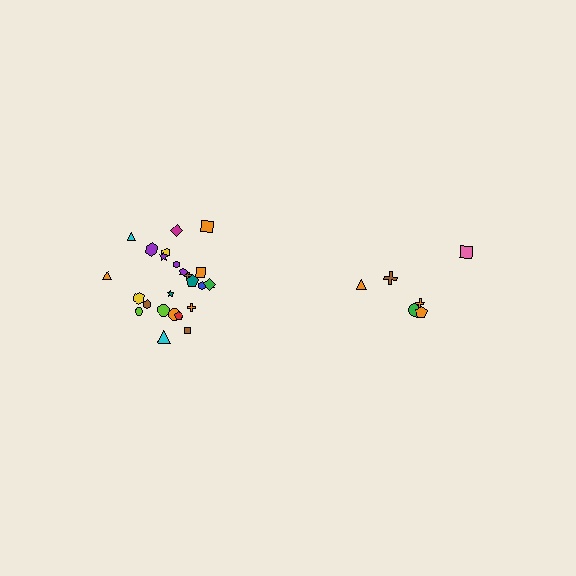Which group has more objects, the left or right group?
The left group.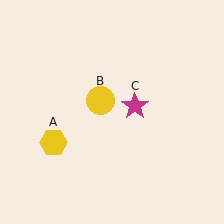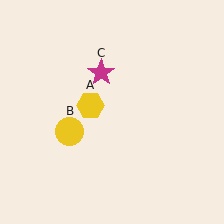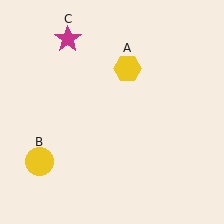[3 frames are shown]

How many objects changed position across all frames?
3 objects changed position: yellow hexagon (object A), yellow circle (object B), magenta star (object C).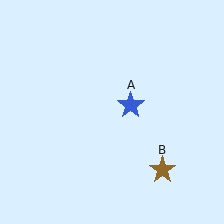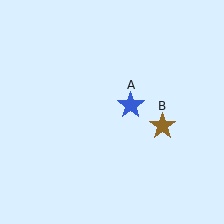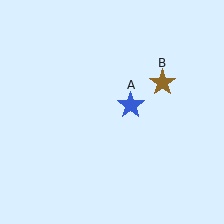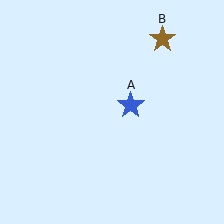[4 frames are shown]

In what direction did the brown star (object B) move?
The brown star (object B) moved up.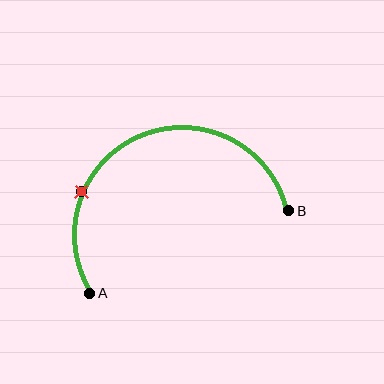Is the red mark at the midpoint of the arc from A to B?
No. The red mark lies on the arc but is closer to endpoint A. The arc midpoint would be at the point on the curve equidistant along the arc from both A and B.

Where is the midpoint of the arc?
The arc midpoint is the point on the curve farthest from the straight line joining A and B. It sits above that line.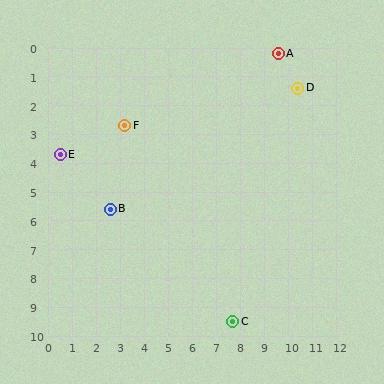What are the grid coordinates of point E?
Point E is at approximately (0.5, 3.7).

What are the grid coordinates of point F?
Point F is at approximately (3.2, 2.7).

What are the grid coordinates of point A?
Point A is at approximately (9.6, 0.2).